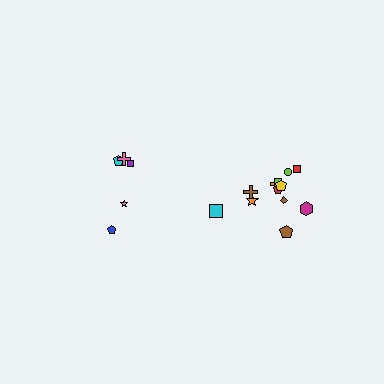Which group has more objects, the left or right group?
The right group.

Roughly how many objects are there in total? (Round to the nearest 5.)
Roughly 15 objects in total.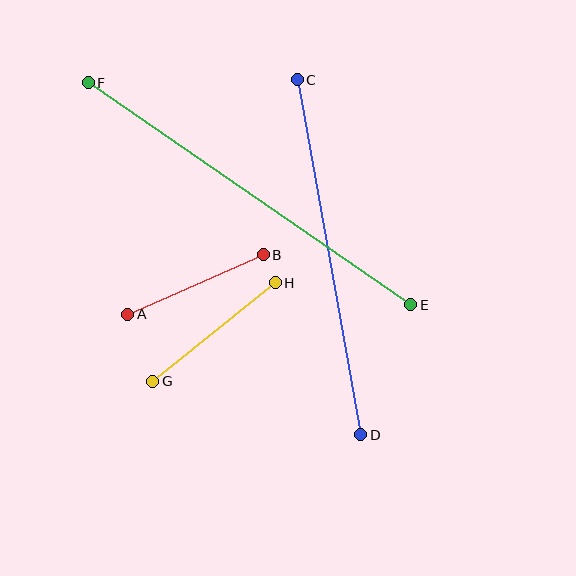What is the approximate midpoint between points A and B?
The midpoint is at approximately (196, 284) pixels.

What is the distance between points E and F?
The distance is approximately 391 pixels.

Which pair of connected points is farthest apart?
Points E and F are farthest apart.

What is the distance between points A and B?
The distance is approximately 148 pixels.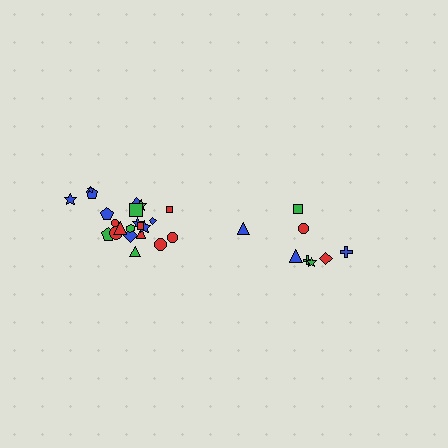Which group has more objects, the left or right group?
The left group.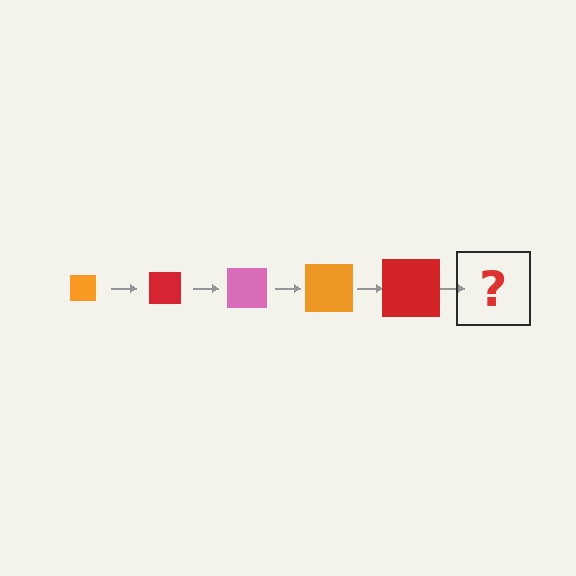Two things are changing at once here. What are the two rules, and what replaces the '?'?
The two rules are that the square grows larger each step and the color cycles through orange, red, and pink. The '?' should be a pink square, larger than the previous one.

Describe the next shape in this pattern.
It should be a pink square, larger than the previous one.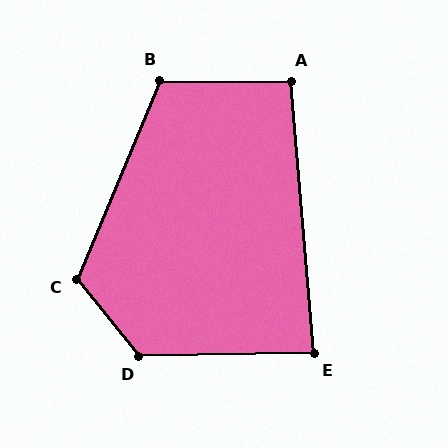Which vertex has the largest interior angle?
D, at approximately 128 degrees.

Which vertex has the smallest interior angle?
E, at approximately 86 degrees.